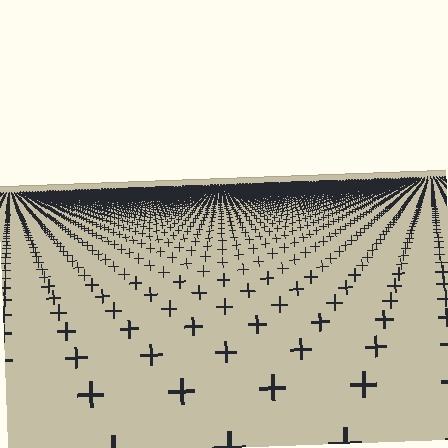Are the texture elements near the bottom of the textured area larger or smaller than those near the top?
Larger. Near the bottom, elements are closer to the viewer and appear at a bigger on-screen size.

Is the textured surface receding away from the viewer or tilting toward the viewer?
The surface is receding away from the viewer. Texture elements get smaller and denser toward the top.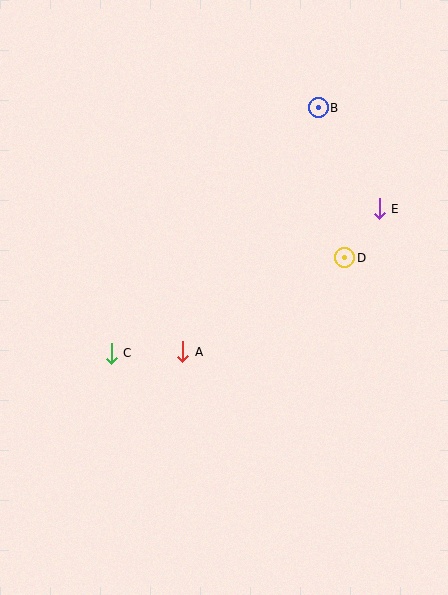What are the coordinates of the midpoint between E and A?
The midpoint between E and A is at (281, 280).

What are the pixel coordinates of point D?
Point D is at (345, 258).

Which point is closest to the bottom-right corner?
Point D is closest to the bottom-right corner.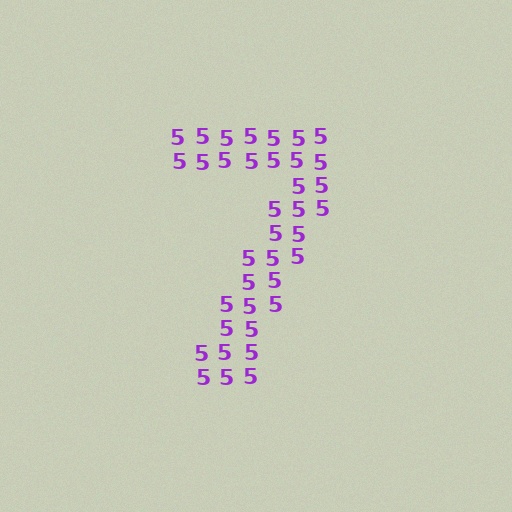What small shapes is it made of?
It is made of small digit 5's.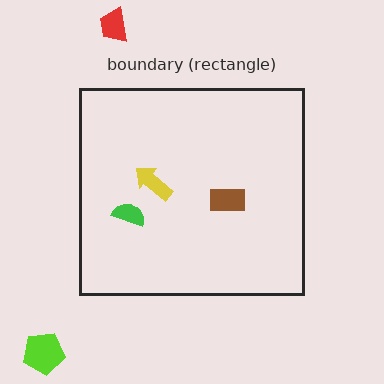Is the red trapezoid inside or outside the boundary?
Outside.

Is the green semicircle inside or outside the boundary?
Inside.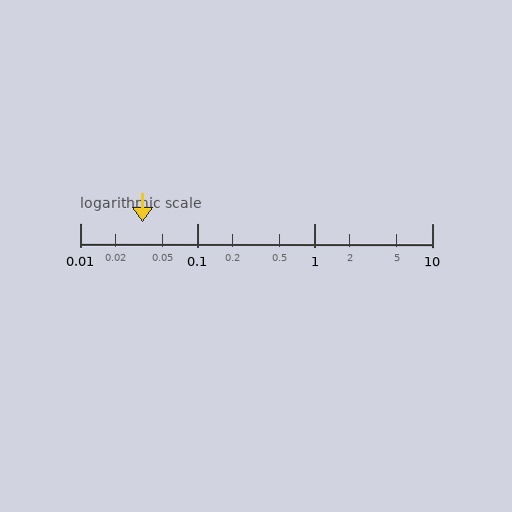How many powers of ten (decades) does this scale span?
The scale spans 3 decades, from 0.01 to 10.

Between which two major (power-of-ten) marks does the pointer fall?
The pointer is between 0.01 and 0.1.